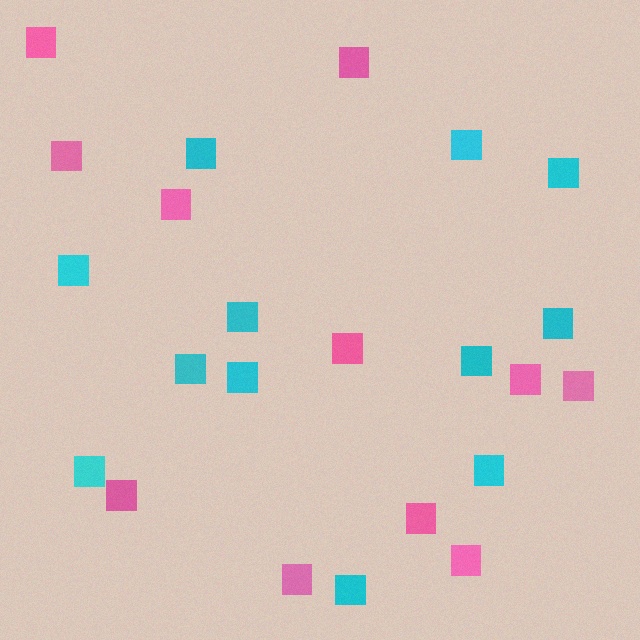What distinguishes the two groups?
There are 2 groups: one group of pink squares (11) and one group of cyan squares (12).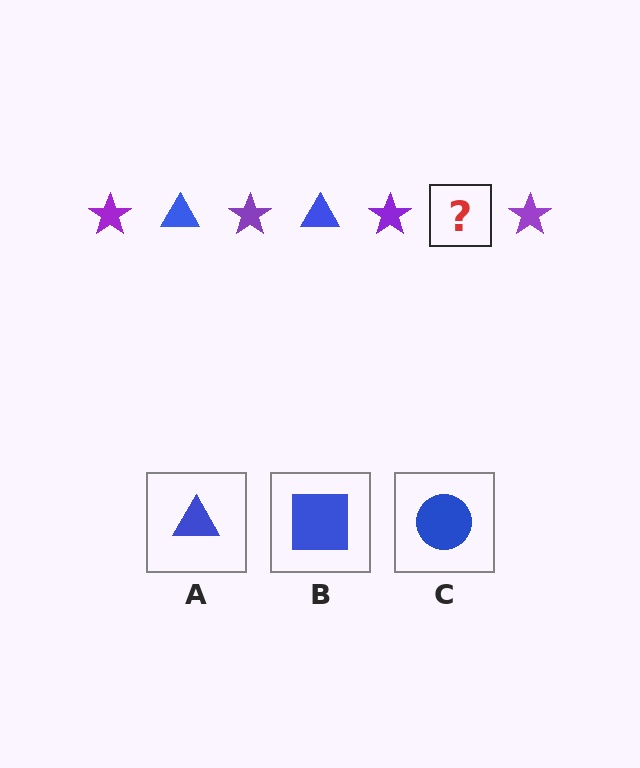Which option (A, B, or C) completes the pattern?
A.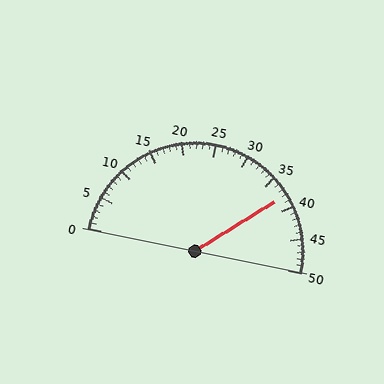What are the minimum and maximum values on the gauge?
The gauge ranges from 0 to 50.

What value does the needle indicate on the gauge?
The needle indicates approximately 38.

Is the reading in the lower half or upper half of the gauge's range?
The reading is in the upper half of the range (0 to 50).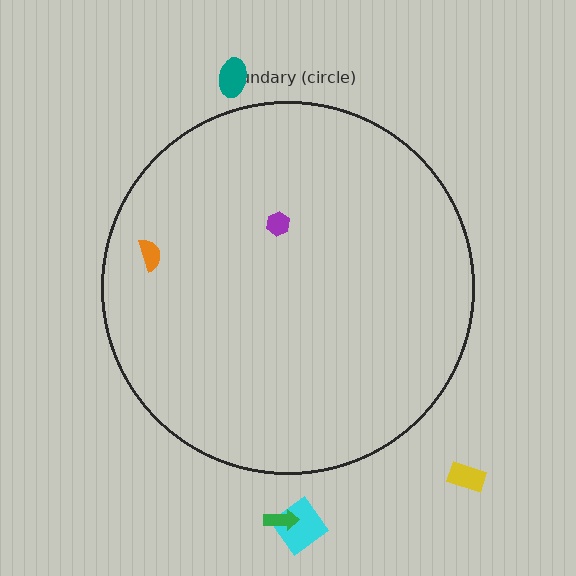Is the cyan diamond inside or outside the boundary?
Outside.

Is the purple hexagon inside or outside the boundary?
Inside.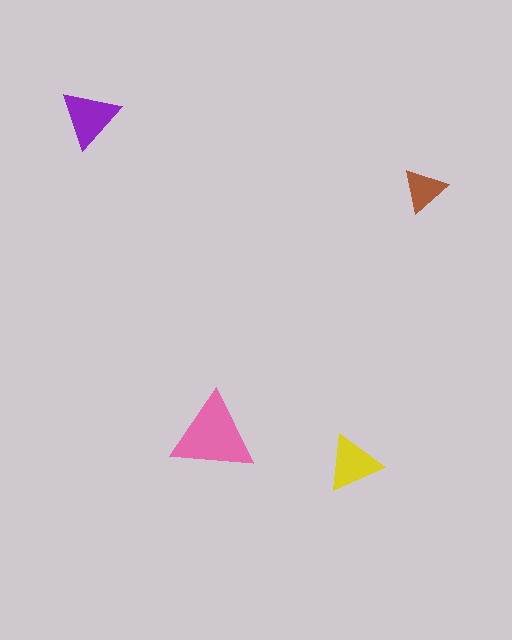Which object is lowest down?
The yellow triangle is bottommost.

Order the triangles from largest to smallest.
the pink one, the purple one, the yellow one, the brown one.